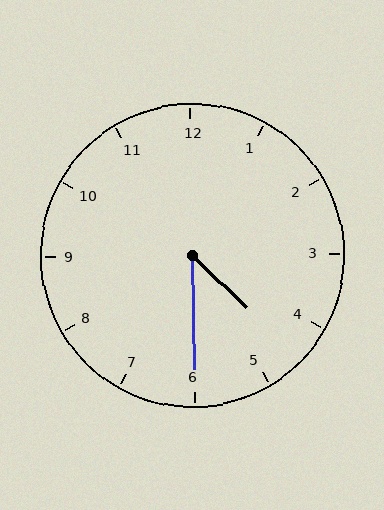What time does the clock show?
4:30.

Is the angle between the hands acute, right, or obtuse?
It is acute.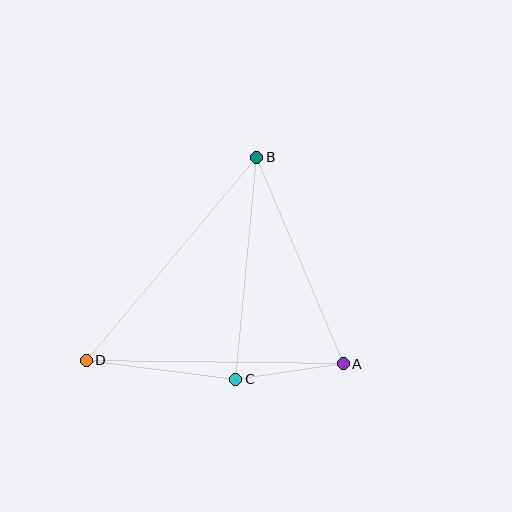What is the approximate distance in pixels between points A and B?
The distance between A and B is approximately 224 pixels.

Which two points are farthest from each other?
Points B and D are farthest from each other.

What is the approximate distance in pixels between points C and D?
The distance between C and D is approximately 151 pixels.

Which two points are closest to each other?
Points A and C are closest to each other.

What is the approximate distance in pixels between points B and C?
The distance between B and C is approximately 223 pixels.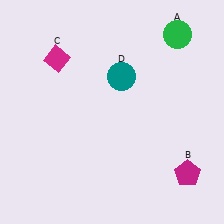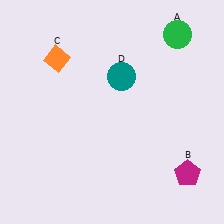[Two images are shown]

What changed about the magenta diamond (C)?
In Image 1, C is magenta. In Image 2, it changed to orange.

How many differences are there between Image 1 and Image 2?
There is 1 difference between the two images.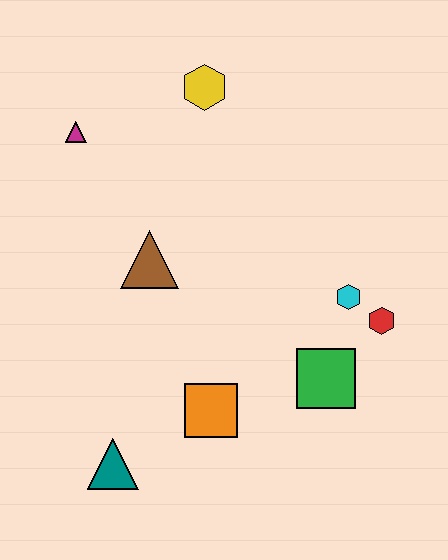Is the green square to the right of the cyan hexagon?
No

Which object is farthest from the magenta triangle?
The red hexagon is farthest from the magenta triangle.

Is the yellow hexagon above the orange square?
Yes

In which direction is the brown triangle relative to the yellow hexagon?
The brown triangle is below the yellow hexagon.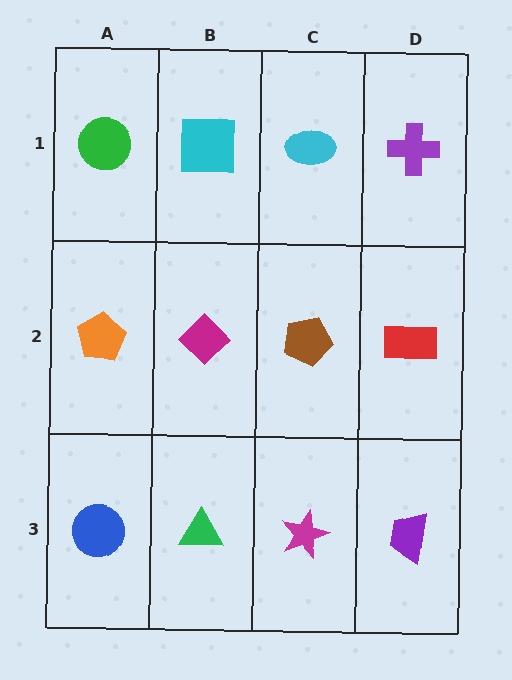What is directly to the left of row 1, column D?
A cyan ellipse.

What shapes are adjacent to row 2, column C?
A cyan ellipse (row 1, column C), a magenta star (row 3, column C), a magenta diamond (row 2, column B), a red rectangle (row 2, column D).